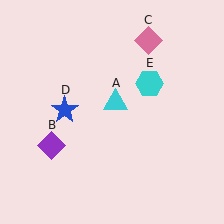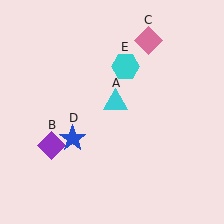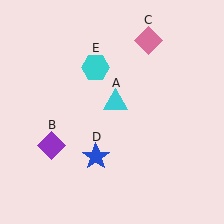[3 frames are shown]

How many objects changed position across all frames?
2 objects changed position: blue star (object D), cyan hexagon (object E).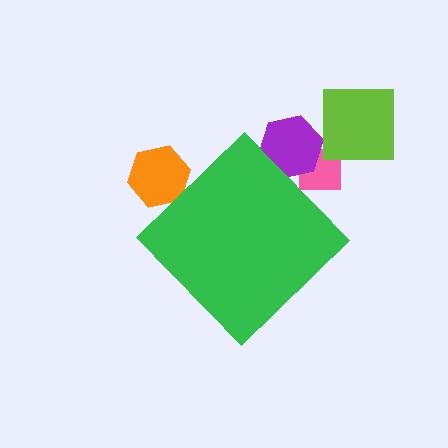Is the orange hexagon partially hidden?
Yes, the orange hexagon is partially hidden behind the green diamond.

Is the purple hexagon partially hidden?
Yes, the purple hexagon is partially hidden behind the green diamond.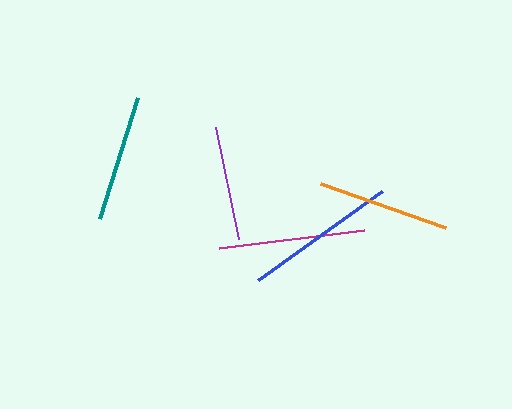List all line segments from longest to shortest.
From longest to shortest: blue, magenta, orange, teal, purple.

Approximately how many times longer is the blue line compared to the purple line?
The blue line is approximately 1.3 times the length of the purple line.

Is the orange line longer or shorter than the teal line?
The orange line is longer than the teal line.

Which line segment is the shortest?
The purple line is the shortest at approximately 114 pixels.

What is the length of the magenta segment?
The magenta segment is approximately 147 pixels long.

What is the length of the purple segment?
The purple segment is approximately 114 pixels long.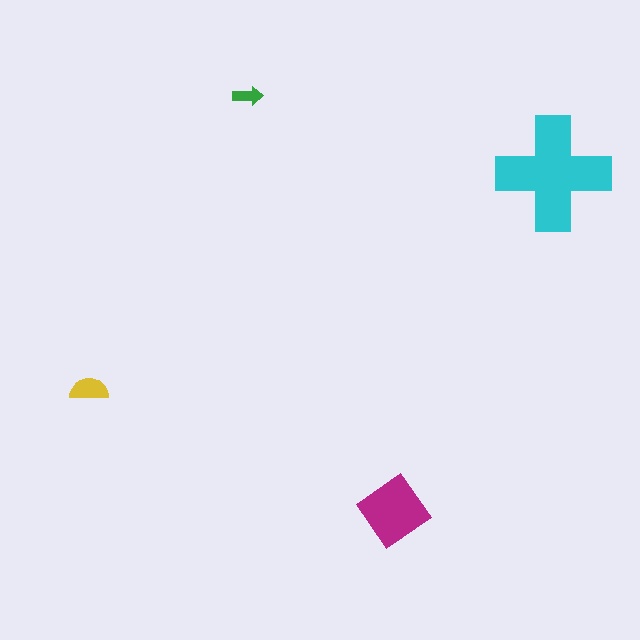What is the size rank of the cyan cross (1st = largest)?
1st.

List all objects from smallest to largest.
The green arrow, the yellow semicircle, the magenta diamond, the cyan cross.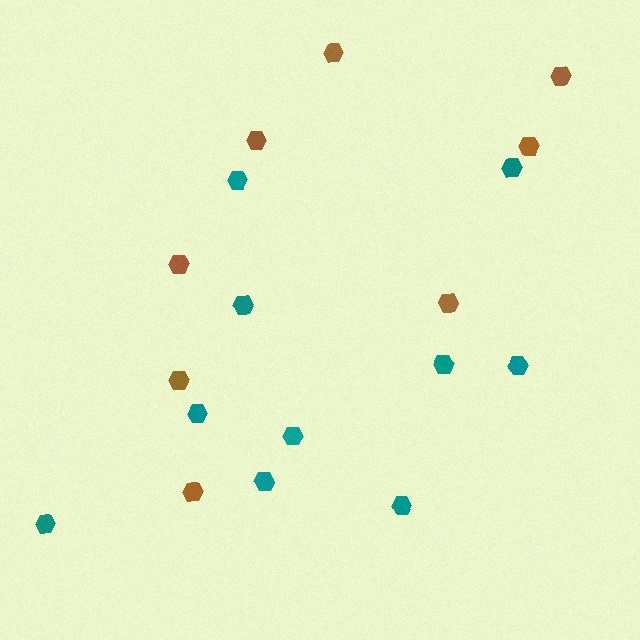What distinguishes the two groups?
There are 2 groups: one group of brown hexagons (8) and one group of teal hexagons (10).